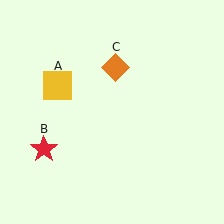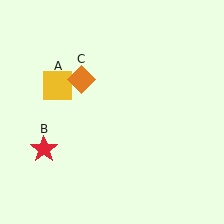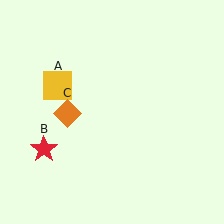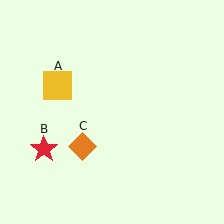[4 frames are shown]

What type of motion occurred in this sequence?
The orange diamond (object C) rotated counterclockwise around the center of the scene.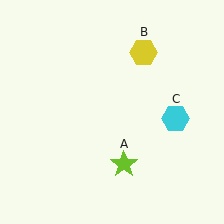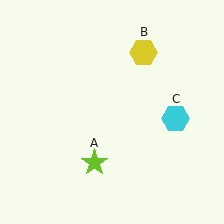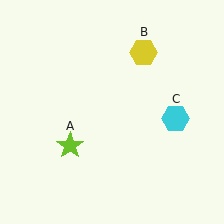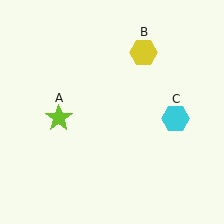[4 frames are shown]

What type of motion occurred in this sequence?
The lime star (object A) rotated clockwise around the center of the scene.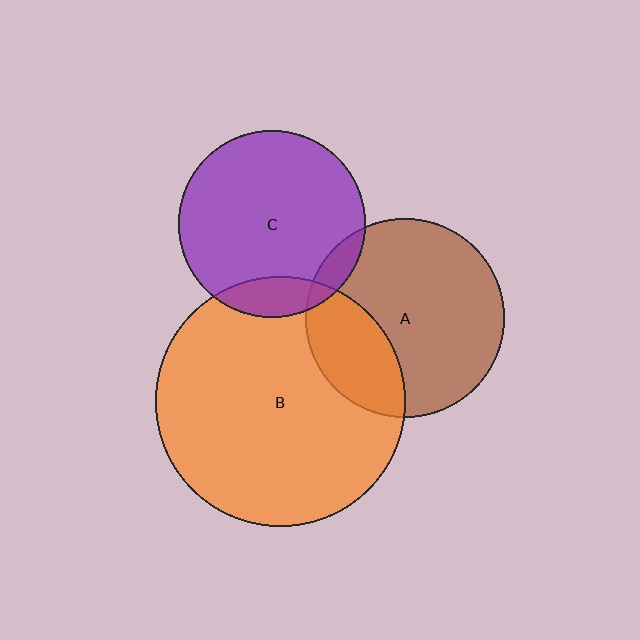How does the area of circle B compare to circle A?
Approximately 1.6 times.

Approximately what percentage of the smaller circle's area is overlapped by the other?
Approximately 25%.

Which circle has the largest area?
Circle B (orange).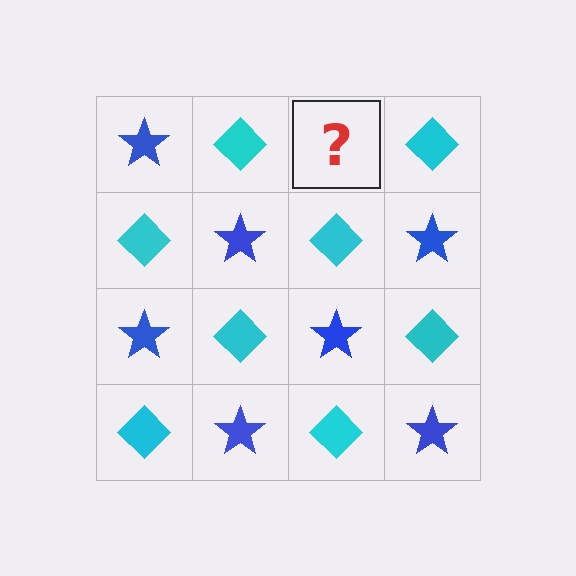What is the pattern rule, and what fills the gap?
The rule is that it alternates blue star and cyan diamond in a checkerboard pattern. The gap should be filled with a blue star.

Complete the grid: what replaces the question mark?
The question mark should be replaced with a blue star.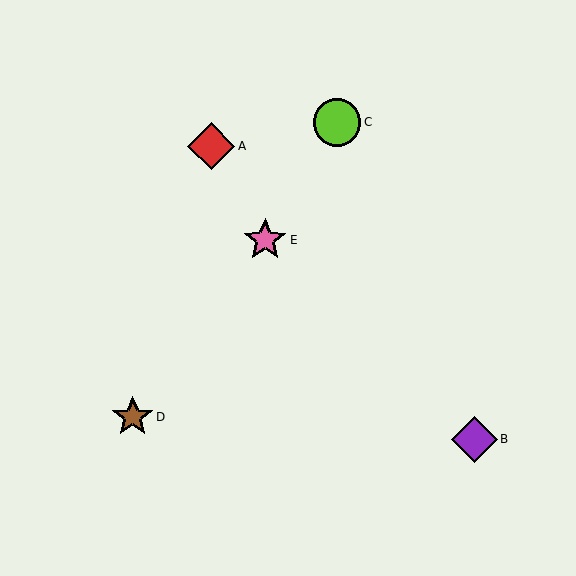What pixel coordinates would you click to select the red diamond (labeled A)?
Click at (211, 146) to select the red diamond A.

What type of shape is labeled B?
Shape B is a purple diamond.